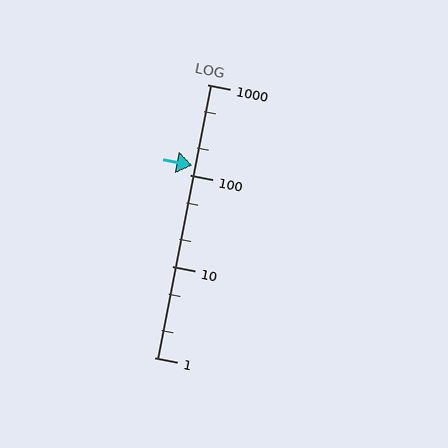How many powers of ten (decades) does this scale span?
The scale spans 3 decades, from 1 to 1000.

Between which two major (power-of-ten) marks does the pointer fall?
The pointer is between 100 and 1000.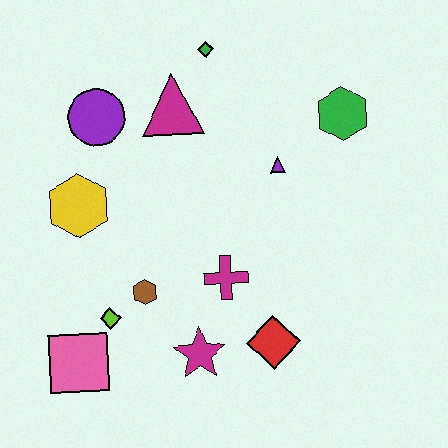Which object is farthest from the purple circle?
The red diamond is farthest from the purple circle.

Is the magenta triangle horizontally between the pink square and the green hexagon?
Yes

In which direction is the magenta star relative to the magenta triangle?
The magenta star is below the magenta triangle.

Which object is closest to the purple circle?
The magenta triangle is closest to the purple circle.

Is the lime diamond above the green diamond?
No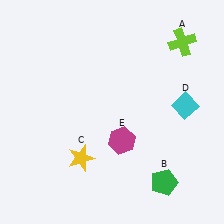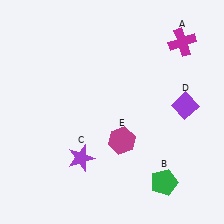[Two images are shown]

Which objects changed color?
A changed from lime to magenta. C changed from yellow to purple. D changed from cyan to purple.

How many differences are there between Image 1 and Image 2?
There are 3 differences between the two images.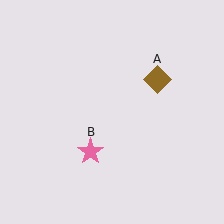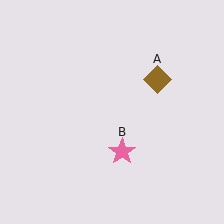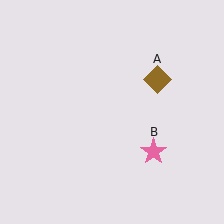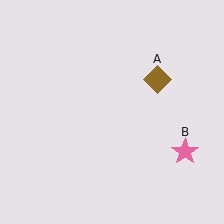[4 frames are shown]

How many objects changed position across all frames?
1 object changed position: pink star (object B).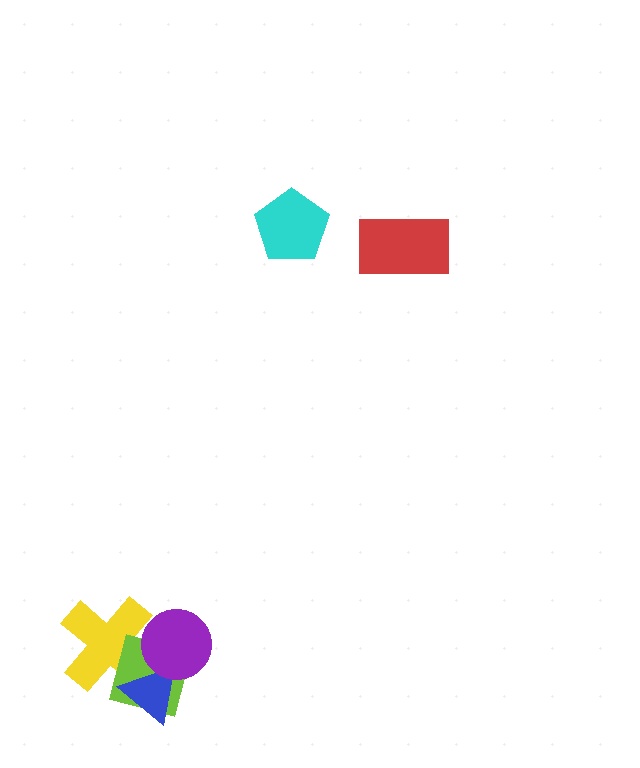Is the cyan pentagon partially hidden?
No, no other shape covers it.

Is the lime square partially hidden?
Yes, it is partially covered by another shape.